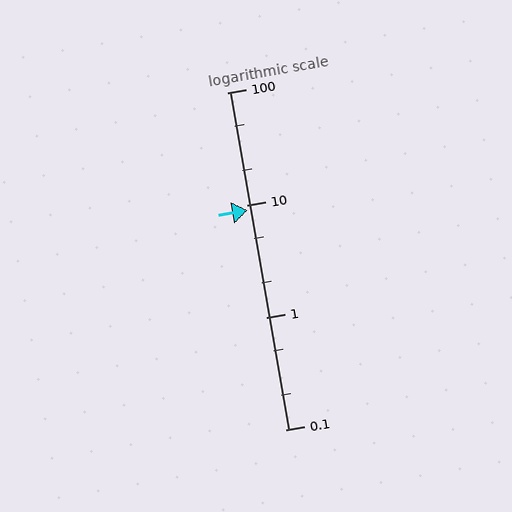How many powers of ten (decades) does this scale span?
The scale spans 3 decades, from 0.1 to 100.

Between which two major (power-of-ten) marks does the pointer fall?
The pointer is between 1 and 10.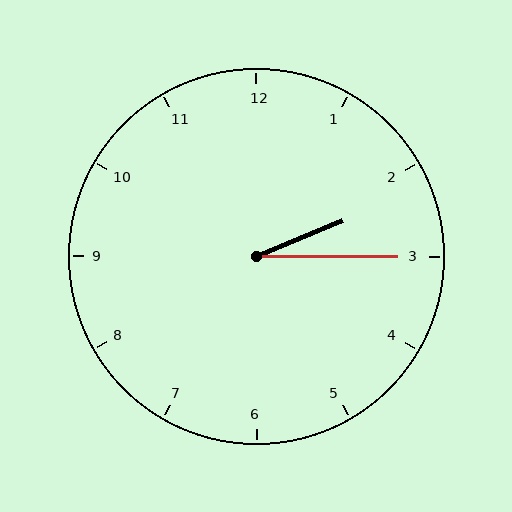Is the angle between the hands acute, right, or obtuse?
It is acute.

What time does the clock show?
2:15.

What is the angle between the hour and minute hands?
Approximately 22 degrees.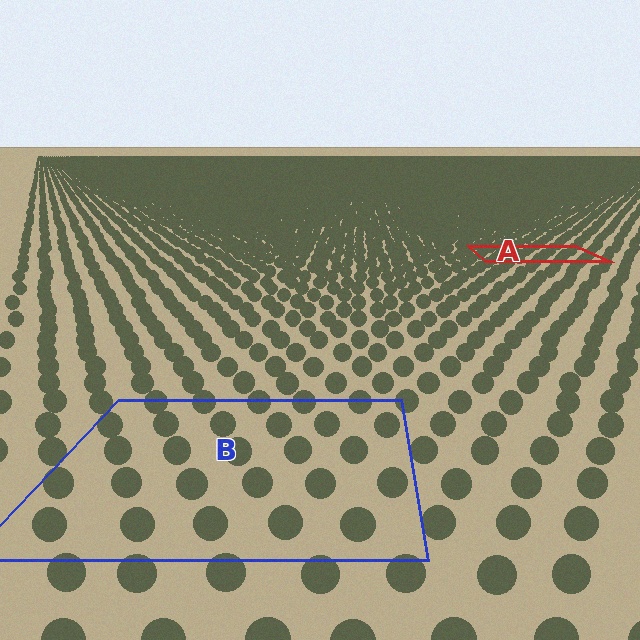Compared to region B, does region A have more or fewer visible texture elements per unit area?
Region A has more texture elements per unit area — they are packed more densely because it is farther away.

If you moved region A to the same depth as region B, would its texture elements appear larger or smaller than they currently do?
They would appear larger. At a closer depth, the same texture elements are projected at a bigger on-screen size.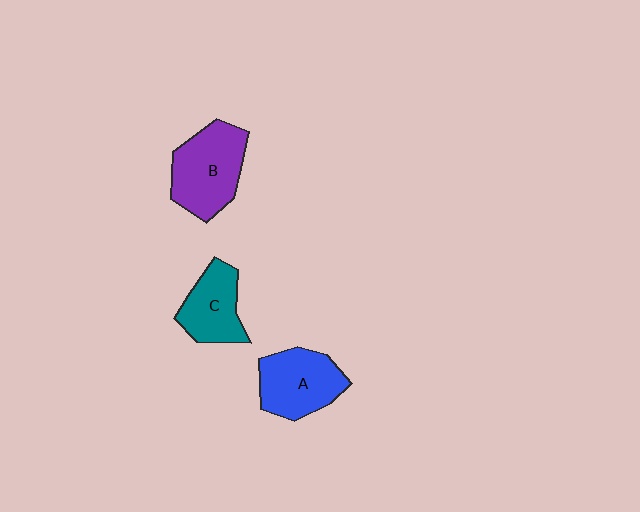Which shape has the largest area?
Shape B (purple).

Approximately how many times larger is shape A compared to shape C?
Approximately 1.2 times.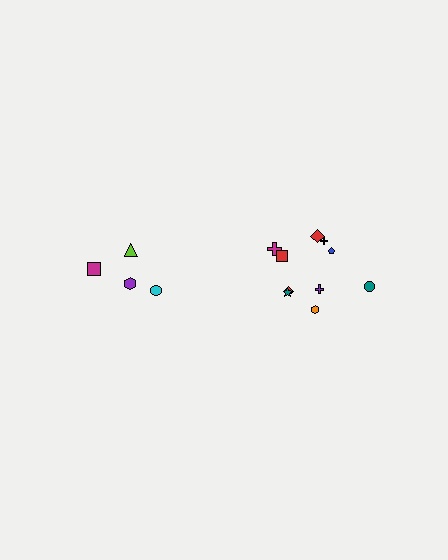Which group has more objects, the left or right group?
The right group.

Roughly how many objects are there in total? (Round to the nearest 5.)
Roughly 15 objects in total.